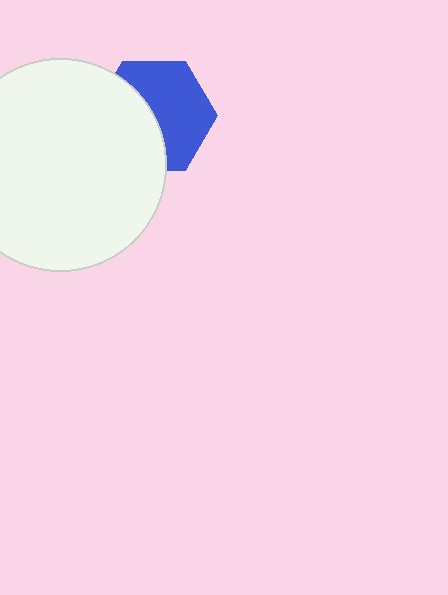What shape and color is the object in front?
The object in front is a white circle.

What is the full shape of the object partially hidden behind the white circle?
The partially hidden object is a blue hexagon.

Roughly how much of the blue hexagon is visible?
About half of it is visible (roughly 55%).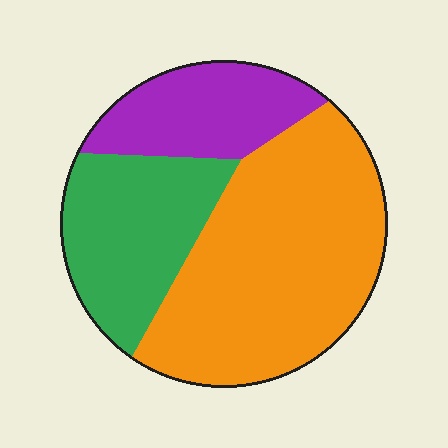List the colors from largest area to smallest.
From largest to smallest: orange, green, purple.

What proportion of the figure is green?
Green takes up about one quarter (1/4) of the figure.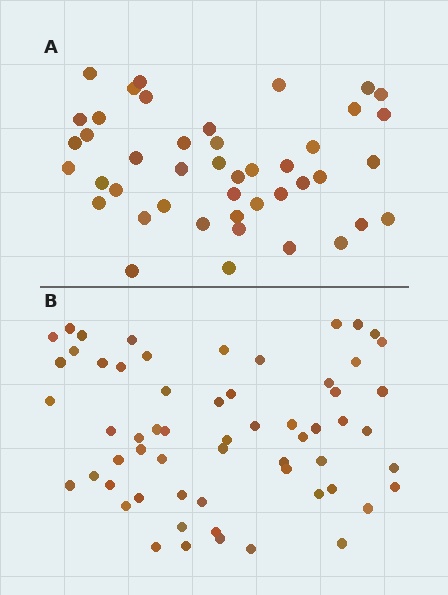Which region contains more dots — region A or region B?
Region B (the bottom region) has more dots.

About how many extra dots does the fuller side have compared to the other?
Region B has approximately 15 more dots than region A.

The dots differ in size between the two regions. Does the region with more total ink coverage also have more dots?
No. Region A has more total ink coverage because its dots are larger, but region B actually contains more individual dots. Total area can be misleading — the number of items is what matters here.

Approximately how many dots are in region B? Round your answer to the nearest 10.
About 60 dots.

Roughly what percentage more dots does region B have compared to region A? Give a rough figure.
About 35% more.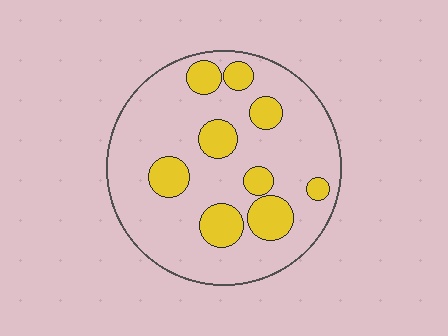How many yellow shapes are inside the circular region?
9.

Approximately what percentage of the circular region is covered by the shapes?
Approximately 20%.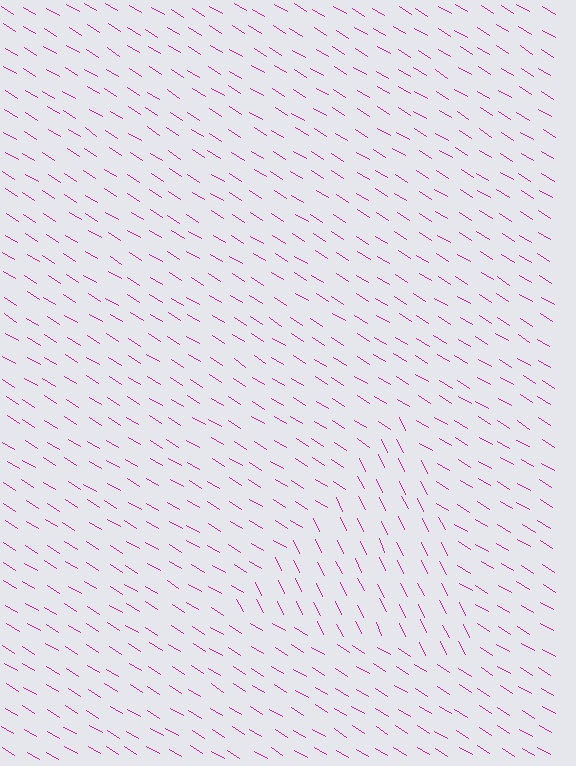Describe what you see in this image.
The image is filled with small magenta line segments. A triangle region in the image has lines oriented differently from the surrounding lines, creating a visible texture boundary.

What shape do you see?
I see a triangle.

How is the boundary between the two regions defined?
The boundary is defined purely by a change in line orientation (approximately 32 degrees difference). All lines are the same color and thickness.